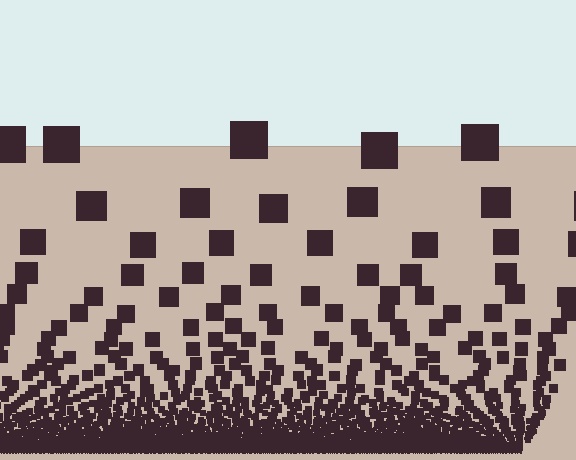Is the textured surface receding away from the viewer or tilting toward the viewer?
The surface appears to tilt toward the viewer. Texture elements get larger and sparser toward the top.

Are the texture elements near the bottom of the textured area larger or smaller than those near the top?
Smaller. The gradient is inverted — elements near the bottom are smaller and denser.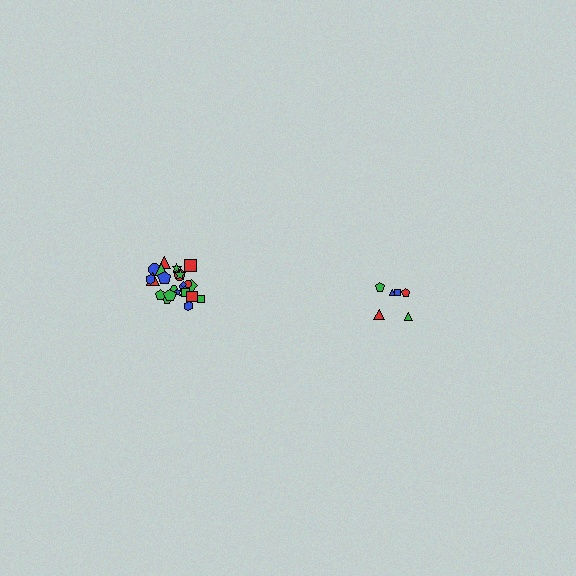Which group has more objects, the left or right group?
The left group.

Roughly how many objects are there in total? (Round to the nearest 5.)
Roughly 30 objects in total.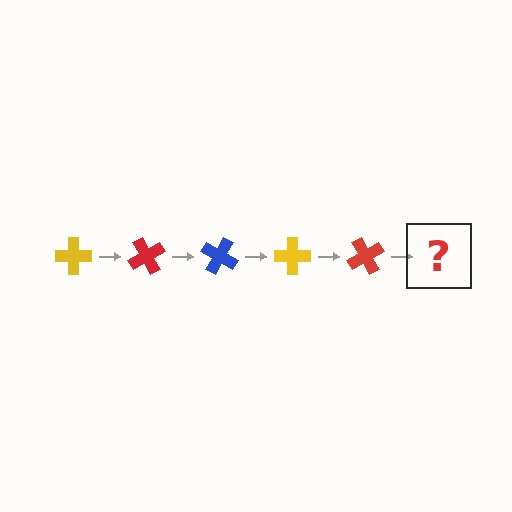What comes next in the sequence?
The next element should be a blue cross, rotated 300 degrees from the start.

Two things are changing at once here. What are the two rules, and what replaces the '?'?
The two rules are that it rotates 60 degrees each step and the color cycles through yellow, red, and blue. The '?' should be a blue cross, rotated 300 degrees from the start.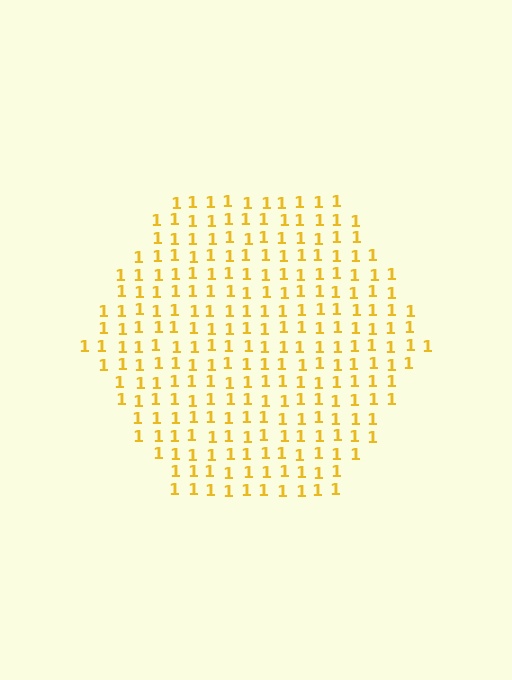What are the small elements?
The small elements are digit 1's.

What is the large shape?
The large shape is a hexagon.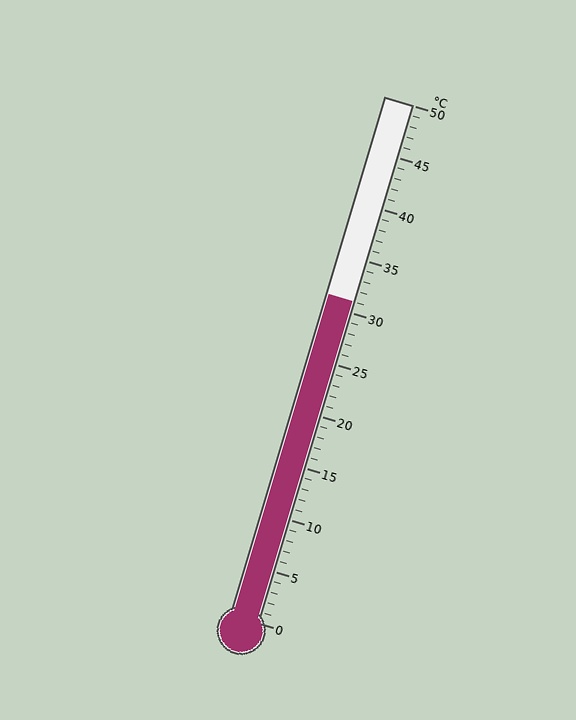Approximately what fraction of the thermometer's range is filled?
The thermometer is filled to approximately 60% of its range.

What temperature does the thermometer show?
The thermometer shows approximately 31°C.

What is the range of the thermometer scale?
The thermometer scale ranges from 0°C to 50°C.